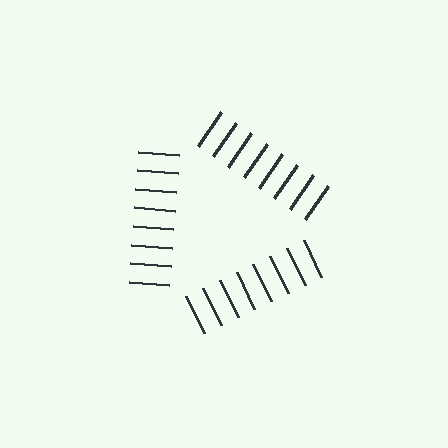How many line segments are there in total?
24 — 8 along each of the 3 edges.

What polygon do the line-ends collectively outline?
An illusory triangle — the line segments terminate on its edges but no continuous stroke is drawn.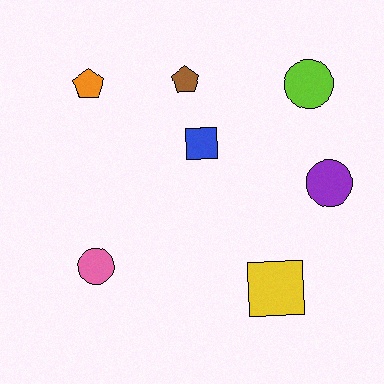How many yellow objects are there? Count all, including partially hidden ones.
There is 1 yellow object.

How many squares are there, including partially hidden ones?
There are 2 squares.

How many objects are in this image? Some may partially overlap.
There are 7 objects.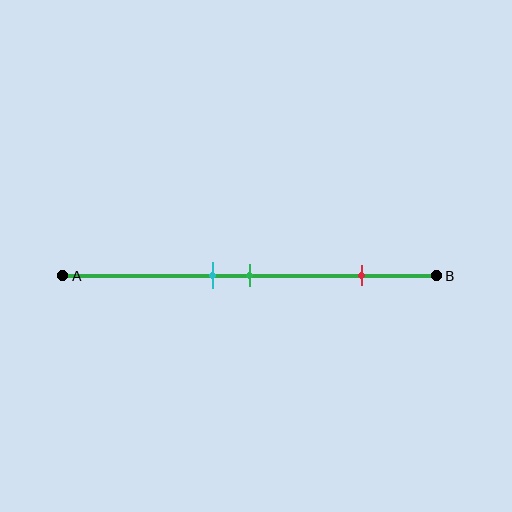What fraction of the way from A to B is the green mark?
The green mark is approximately 50% (0.5) of the way from A to B.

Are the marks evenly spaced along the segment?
No, the marks are not evenly spaced.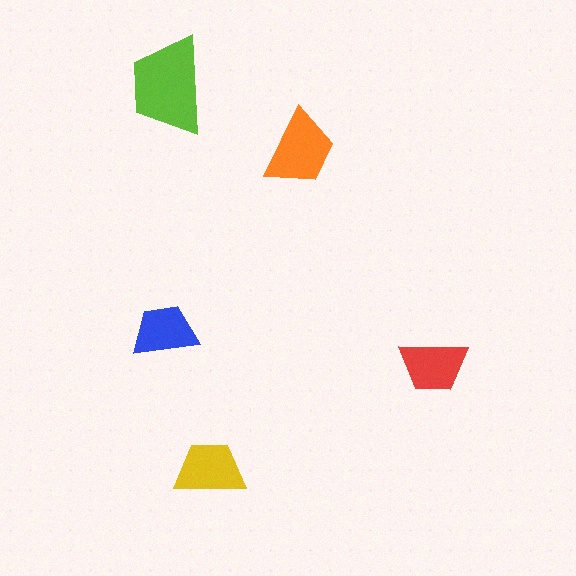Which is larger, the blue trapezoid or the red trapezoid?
The red one.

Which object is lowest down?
The yellow trapezoid is bottommost.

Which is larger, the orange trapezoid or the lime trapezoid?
The lime one.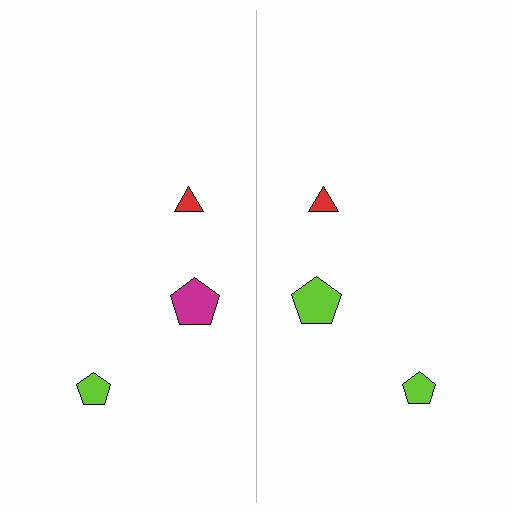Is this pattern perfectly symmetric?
No, the pattern is not perfectly symmetric. The lime pentagon on the right side breaks the symmetry — its mirror counterpart is magenta.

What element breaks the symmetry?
The lime pentagon on the right side breaks the symmetry — its mirror counterpart is magenta.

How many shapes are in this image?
There are 6 shapes in this image.